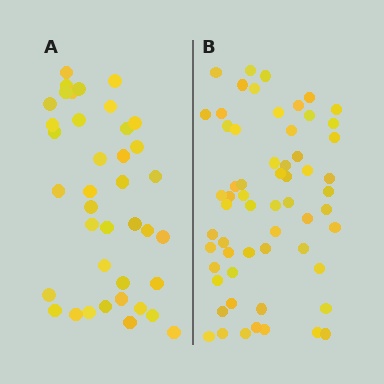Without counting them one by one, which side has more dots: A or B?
Region B (the right region) has more dots.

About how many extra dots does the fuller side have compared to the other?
Region B has approximately 20 more dots than region A.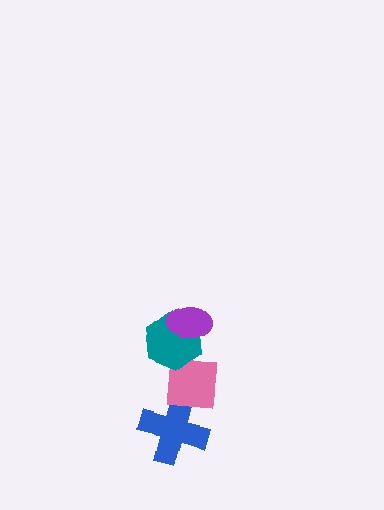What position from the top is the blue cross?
The blue cross is 4th from the top.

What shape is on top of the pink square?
The teal hexagon is on top of the pink square.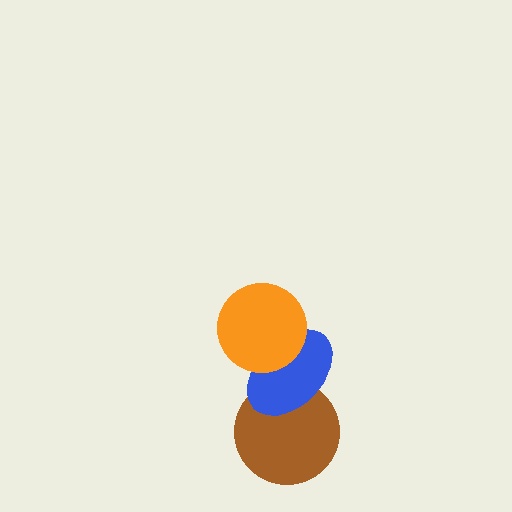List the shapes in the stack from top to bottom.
From top to bottom: the orange circle, the blue ellipse, the brown circle.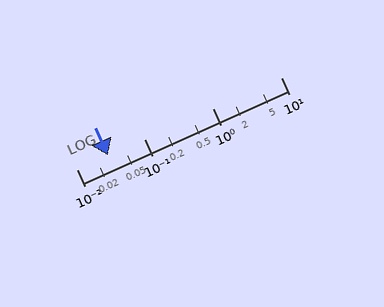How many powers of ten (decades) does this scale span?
The scale spans 3 decades, from 0.01 to 10.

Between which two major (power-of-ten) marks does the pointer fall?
The pointer is between 0.01 and 0.1.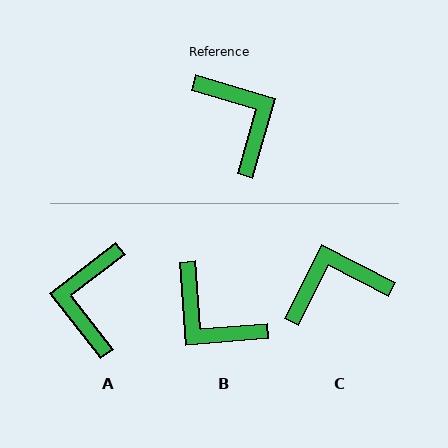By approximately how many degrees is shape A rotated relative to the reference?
Approximately 144 degrees counter-clockwise.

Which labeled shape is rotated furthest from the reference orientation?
B, about 159 degrees away.